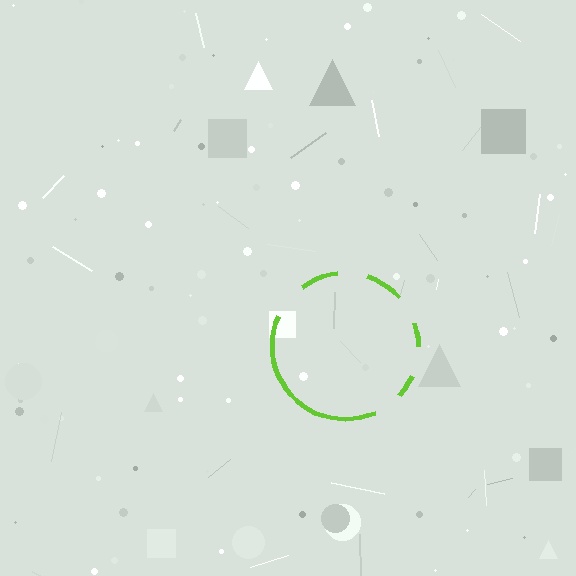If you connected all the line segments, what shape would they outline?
They would outline a circle.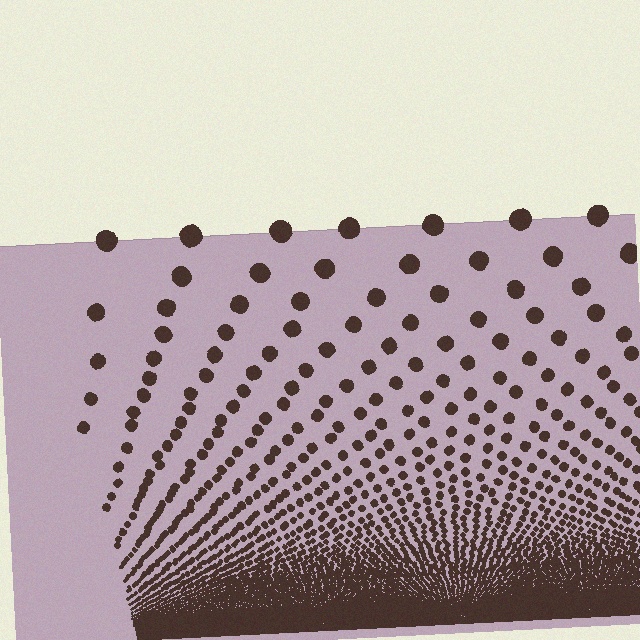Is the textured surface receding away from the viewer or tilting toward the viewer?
The surface appears to tilt toward the viewer. Texture elements get larger and sparser toward the top.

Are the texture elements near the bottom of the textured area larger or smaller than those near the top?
Smaller. The gradient is inverted — elements near the bottom are smaller and denser.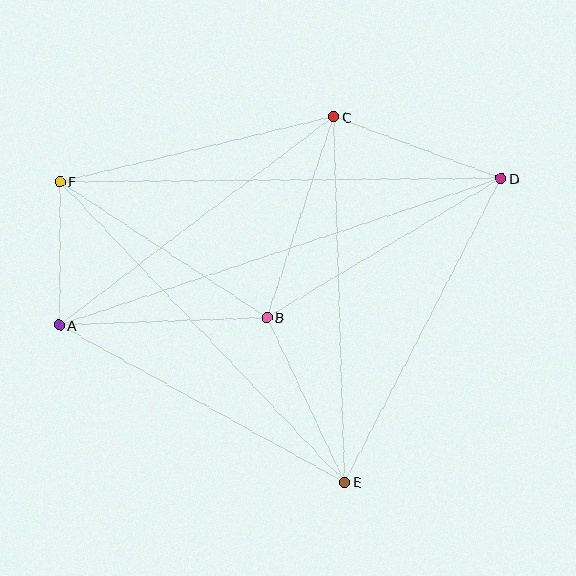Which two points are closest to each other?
Points A and F are closest to each other.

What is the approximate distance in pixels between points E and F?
The distance between E and F is approximately 414 pixels.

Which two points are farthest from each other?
Points A and D are farthest from each other.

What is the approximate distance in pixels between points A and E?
The distance between A and E is approximately 326 pixels.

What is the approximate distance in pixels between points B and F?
The distance between B and F is approximately 248 pixels.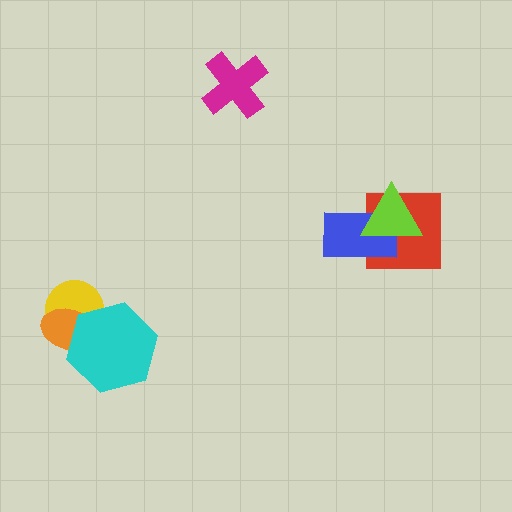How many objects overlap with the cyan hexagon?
2 objects overlap with the cyan hexagon.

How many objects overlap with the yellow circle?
2 objects overlap with the yellow circle.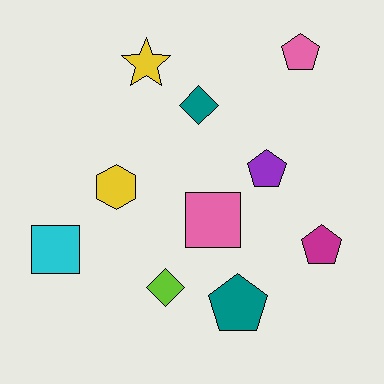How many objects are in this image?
There are 10 objects.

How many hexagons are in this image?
There is 1 hexagon.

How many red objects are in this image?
There are no red objects.